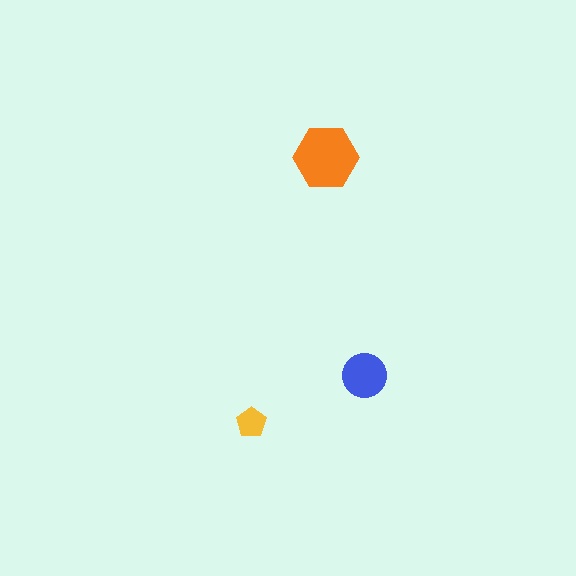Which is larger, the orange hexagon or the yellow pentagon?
The orange hexagon.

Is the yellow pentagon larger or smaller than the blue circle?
Smaller.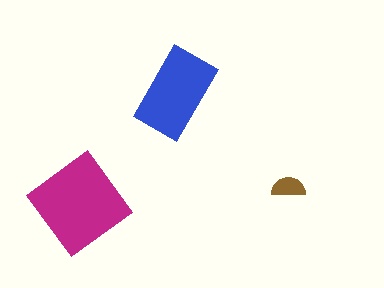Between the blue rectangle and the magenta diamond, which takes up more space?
The magenta diamond.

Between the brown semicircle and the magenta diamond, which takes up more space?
The magenta diamond.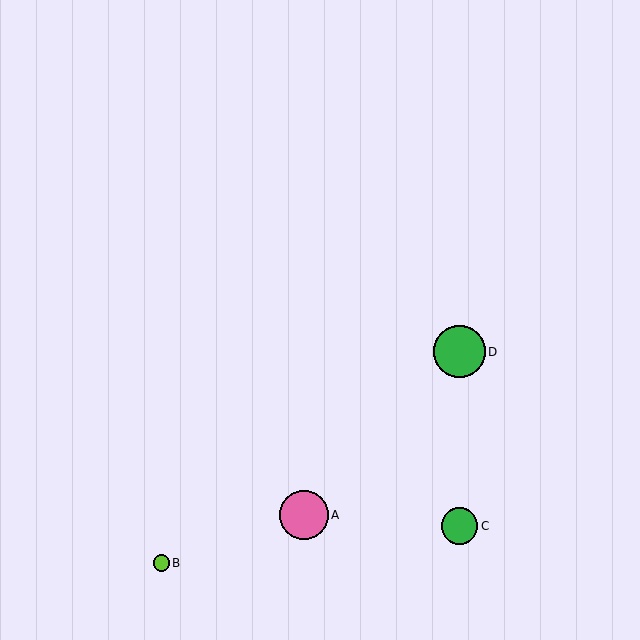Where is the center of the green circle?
The center of the green circle is at (460, 526).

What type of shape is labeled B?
Shape B is a lime circle.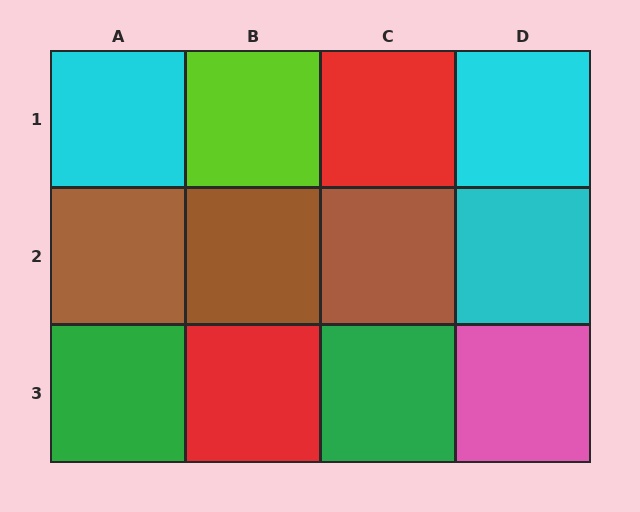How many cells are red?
2 cells are red.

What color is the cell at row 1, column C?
Red.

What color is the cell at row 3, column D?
Pink.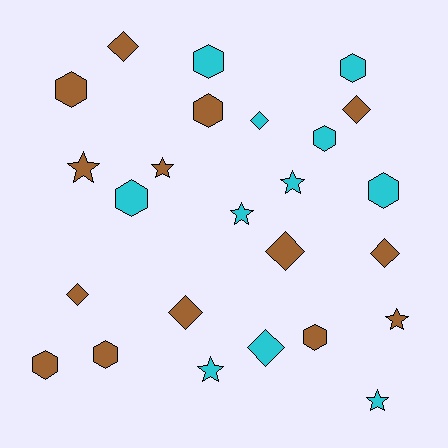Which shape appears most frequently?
Hexagon, with 10 objects.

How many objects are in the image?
There are 25 objects.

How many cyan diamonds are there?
There are 2 cyan diamonds.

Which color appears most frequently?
Brown, with 14 objects.